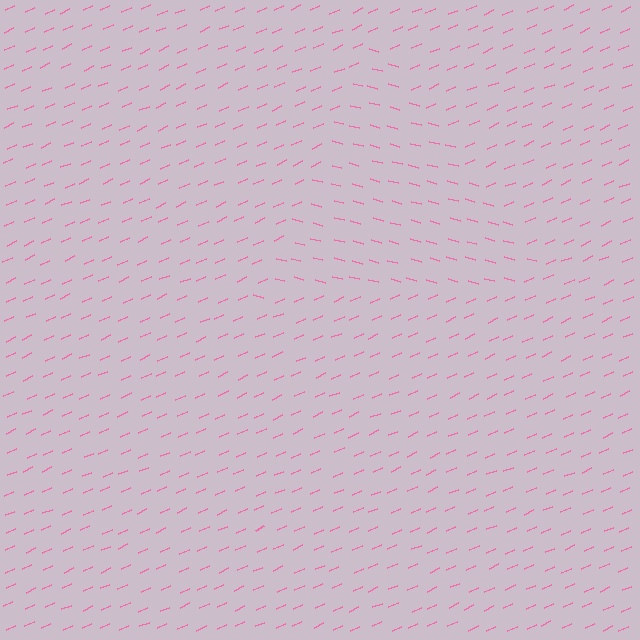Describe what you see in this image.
The image is filled with small pink line segments. A triangle region in the image has lines oriented differently from the surrounding lines, creating a visible texture boundary.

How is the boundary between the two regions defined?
The boundary is defined purely by a change in line orientation (approximately 39 degrees difference). All lines are the same color and thickness.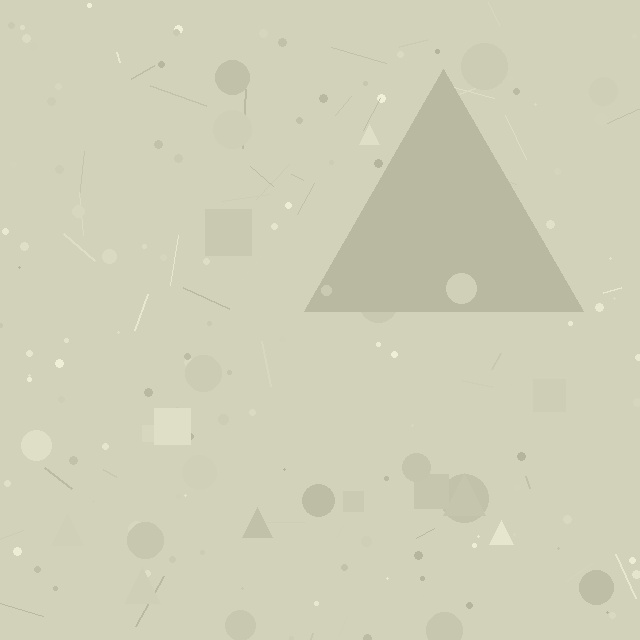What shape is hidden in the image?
A triangle is hidden in the image.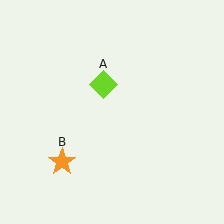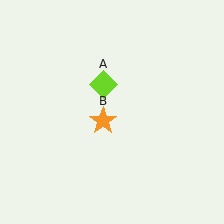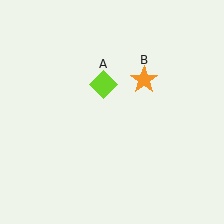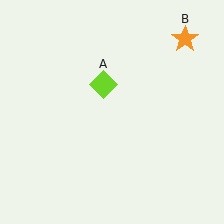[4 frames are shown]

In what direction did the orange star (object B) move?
The orange star (object B) moved up and to the right.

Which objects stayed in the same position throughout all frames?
Lime diamond (object A) remained stationary.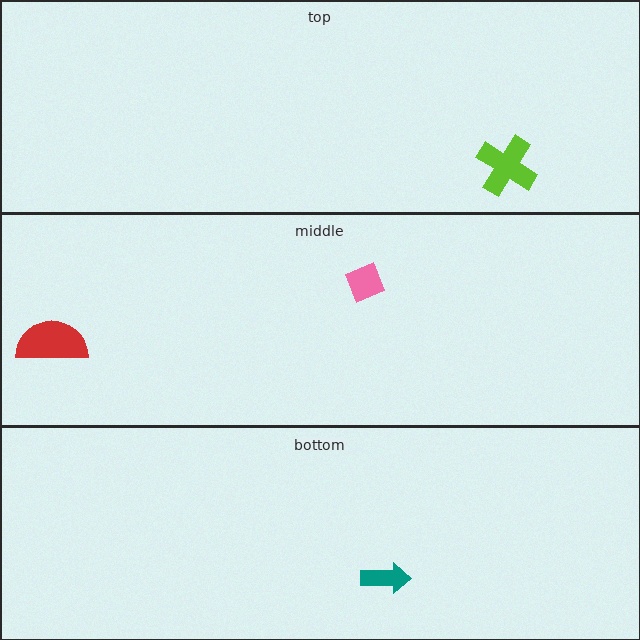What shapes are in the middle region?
The pink diamond, the red semicircle.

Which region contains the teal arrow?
The bottom region.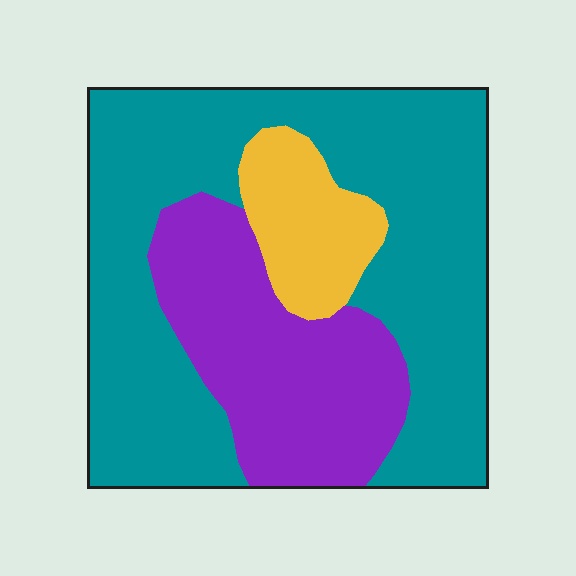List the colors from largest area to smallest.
From largest to smallest: teal, purple, yellow.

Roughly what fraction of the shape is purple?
Purple covers about 25% of the shape.